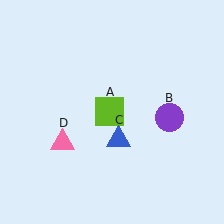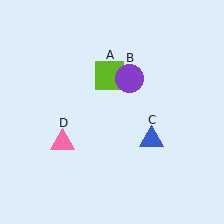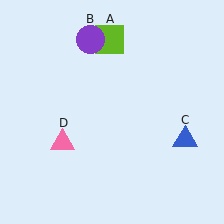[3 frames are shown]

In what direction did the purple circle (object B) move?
The purple circle (object B) moved up and to the left.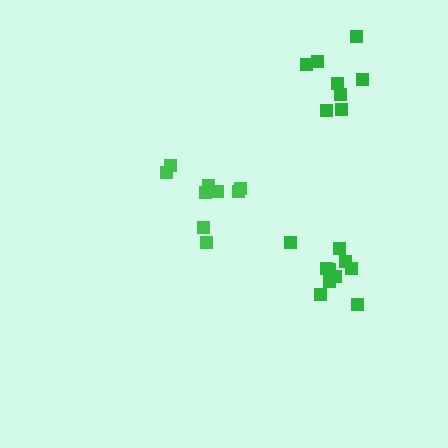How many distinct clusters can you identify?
There are 3 distinct clusters.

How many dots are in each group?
Group 1: 10 dots, Group 2: 9 dots, Group 3: 8 dots (27 total).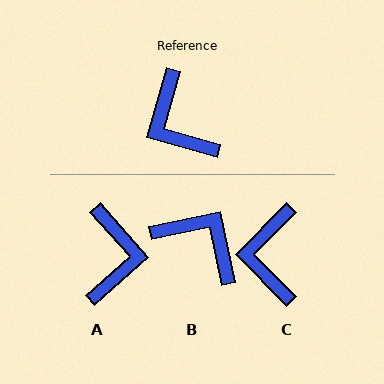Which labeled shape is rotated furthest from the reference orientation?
B, about 153 degrees away.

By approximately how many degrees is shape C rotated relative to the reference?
Approximately 29 degrees clockwise.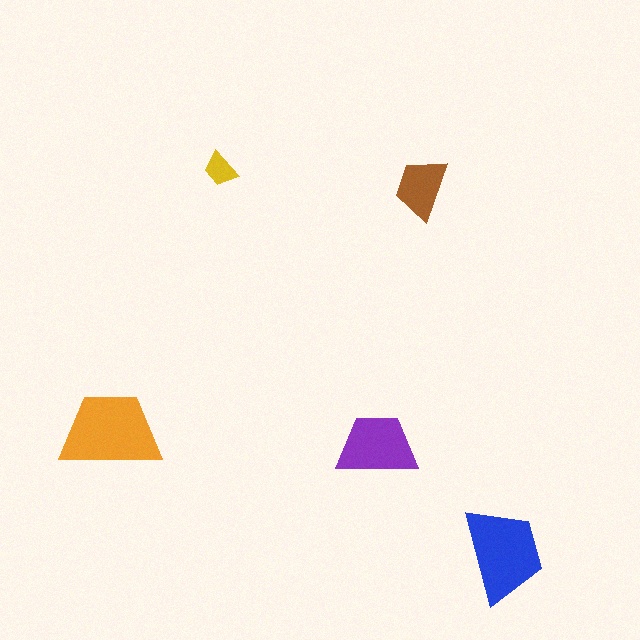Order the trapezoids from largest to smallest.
the orange one, the blue one, the purple one, the brown one, the yellow one.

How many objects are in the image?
There are 5 objects in the image.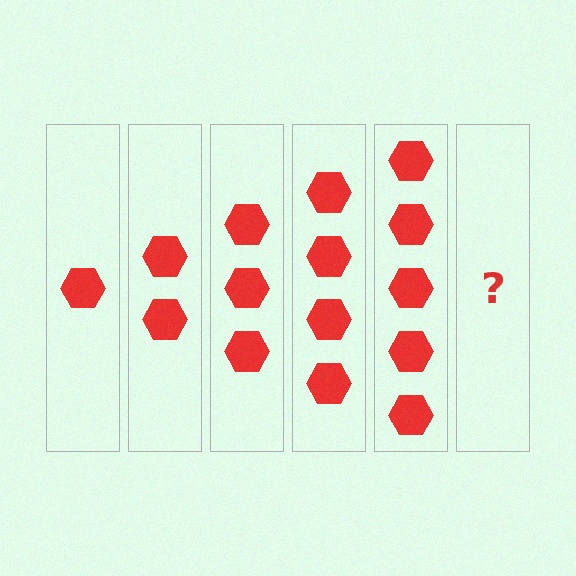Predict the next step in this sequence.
The next step is 6 hexagons.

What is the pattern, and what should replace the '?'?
The pattern is that each step adds one more hexagon. The '?' should be 6 hexagons.